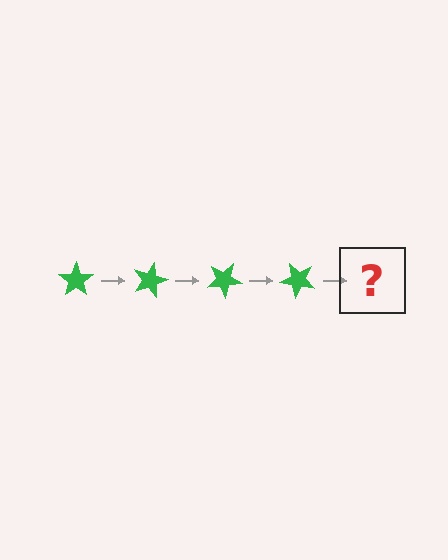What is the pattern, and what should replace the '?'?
The pattern is that the star rotates 15 degrees each step. The '?' should be a green star rotated 60 degrees.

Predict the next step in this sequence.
The next step is a green star rotated 60 degrees.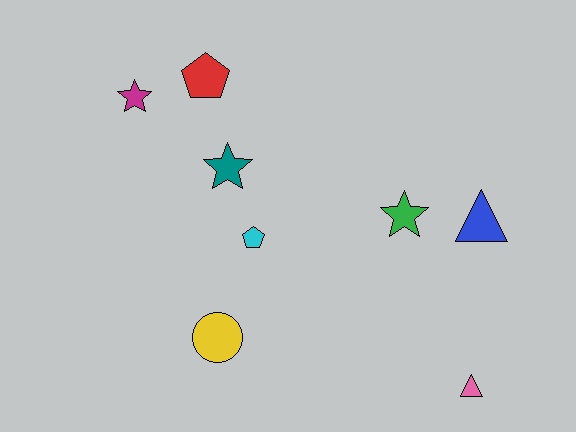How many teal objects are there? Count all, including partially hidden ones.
There is 1 teal object.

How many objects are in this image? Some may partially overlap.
There are 8 objects.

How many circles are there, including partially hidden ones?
There is 1 circle.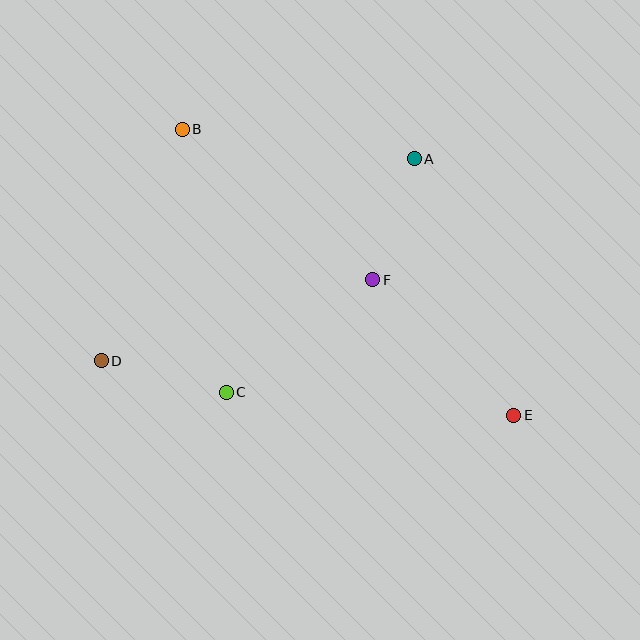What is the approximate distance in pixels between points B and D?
The distance between B and D is approximately 245 pixels.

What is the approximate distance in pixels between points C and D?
The distance between C and D is approximately 129 pixels.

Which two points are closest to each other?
Points A and F are closest to each other.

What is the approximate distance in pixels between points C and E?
The distance between C and E is approximately 289 pixels.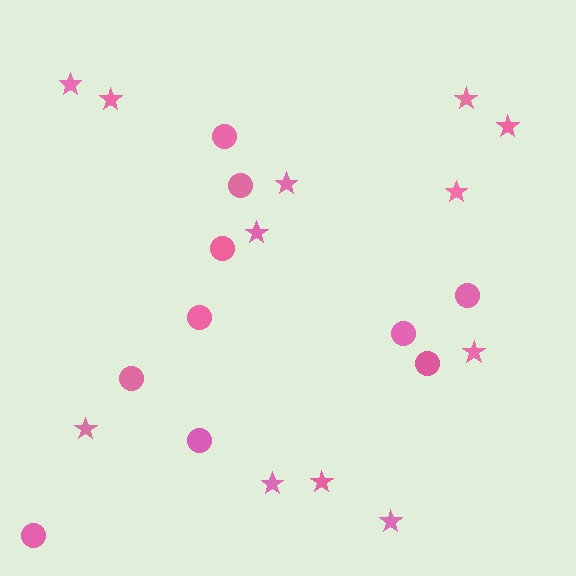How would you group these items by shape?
There are 2 groups: one group of circles (10) and one group of stars (12).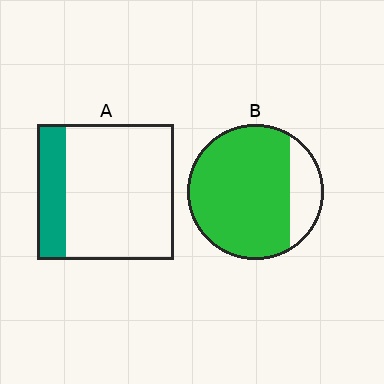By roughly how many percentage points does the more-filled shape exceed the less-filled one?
By roughly 60 percentage points (B over A).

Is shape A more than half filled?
No.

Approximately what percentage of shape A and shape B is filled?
A is approximately 20% and B is approximately 80%.